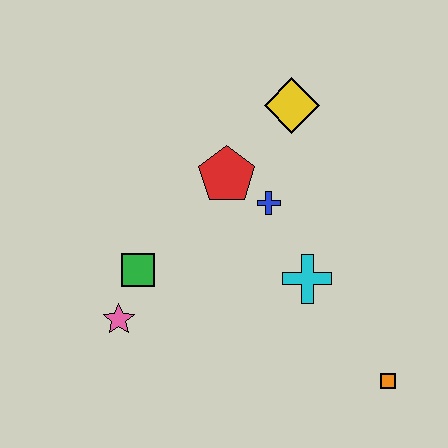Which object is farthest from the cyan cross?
The pink star is farthest from the cyan cross.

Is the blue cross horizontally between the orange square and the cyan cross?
No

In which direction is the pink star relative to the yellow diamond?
The pink star is below the yellow diamond.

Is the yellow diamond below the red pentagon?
No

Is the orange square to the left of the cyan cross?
No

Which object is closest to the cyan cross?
The blue cross is closest to the cyan cross.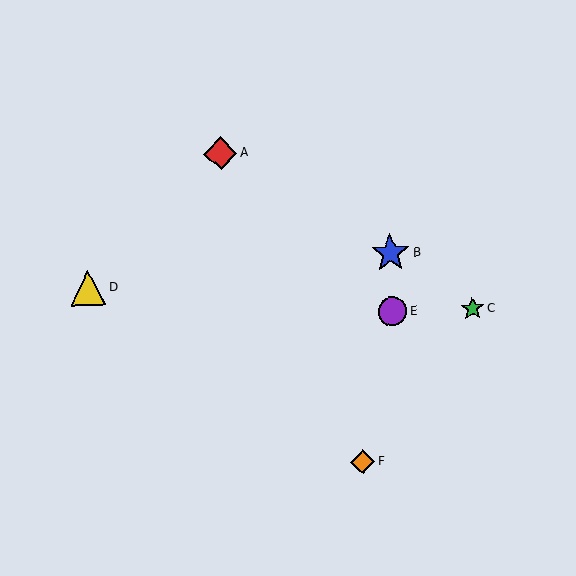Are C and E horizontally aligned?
Yes, both are at y≈309.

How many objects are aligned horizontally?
2 objects (C, E) are aligned horizontally.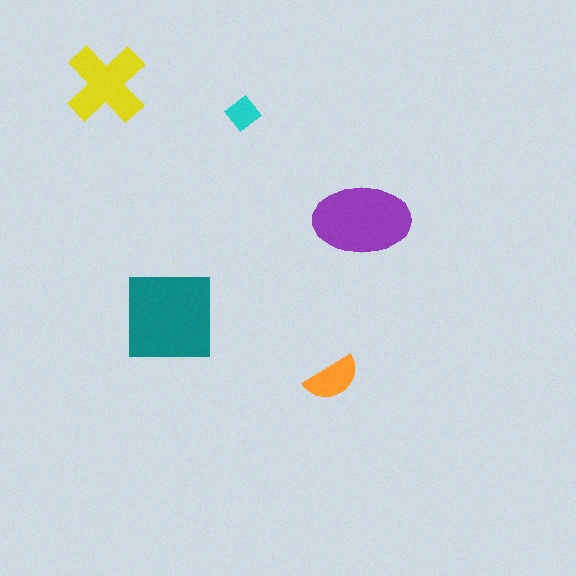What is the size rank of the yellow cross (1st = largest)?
3rd.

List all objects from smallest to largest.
The cyan diamond, the orange semicircle, the yellow cross, the purple ellipse, the teal square.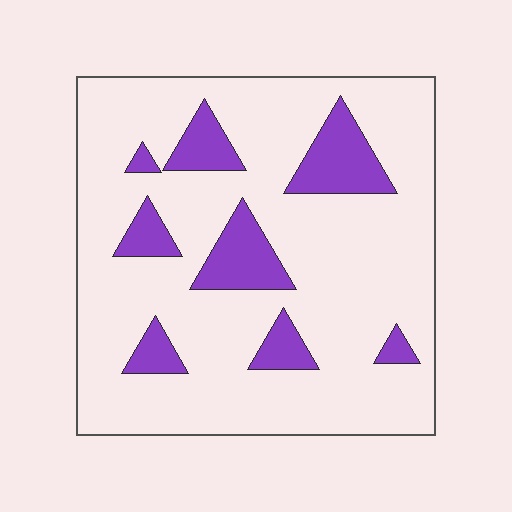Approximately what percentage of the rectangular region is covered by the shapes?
Approximately 15%.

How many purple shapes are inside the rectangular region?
8.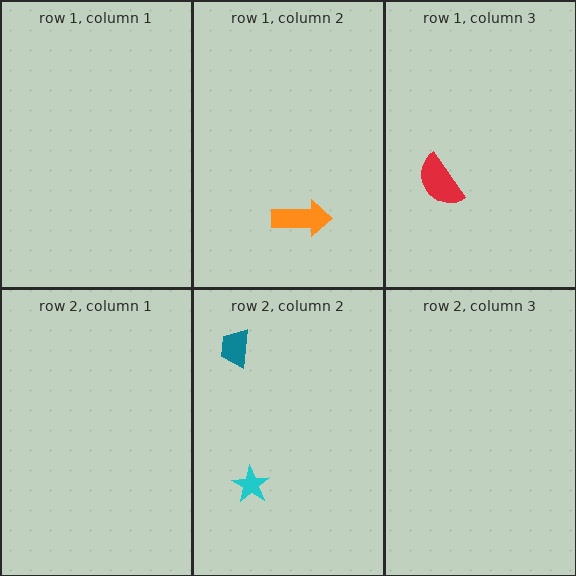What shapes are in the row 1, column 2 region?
The orange arrow.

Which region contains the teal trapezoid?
The row 2, column 2 region.